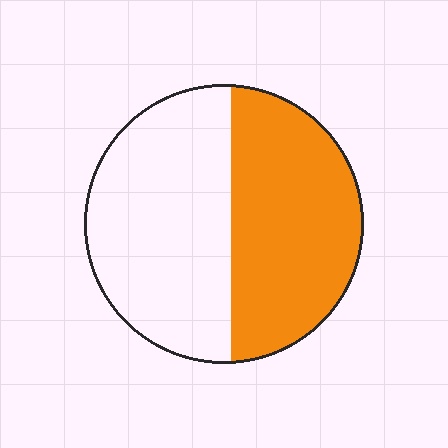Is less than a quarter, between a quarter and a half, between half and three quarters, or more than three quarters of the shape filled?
Between a quarter and a half.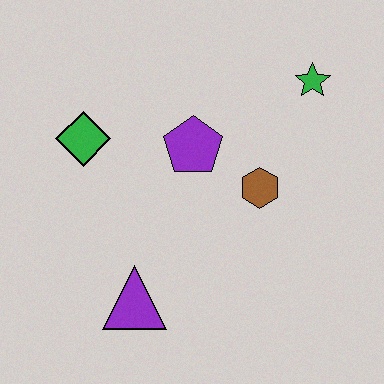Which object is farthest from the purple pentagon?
The purple triangle is farthest from the purple pentagon.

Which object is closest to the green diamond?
The purple pentagon is closest to the green diamond.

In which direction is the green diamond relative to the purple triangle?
The green diamond is above the purple triangle.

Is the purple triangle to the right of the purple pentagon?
No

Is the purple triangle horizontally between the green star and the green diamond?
Yes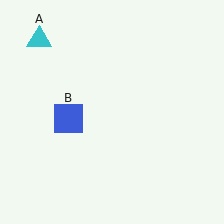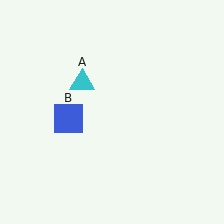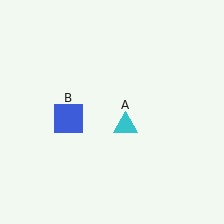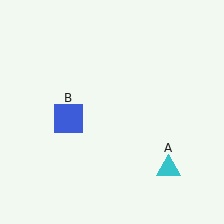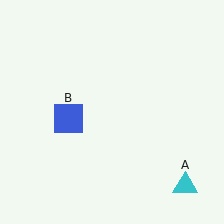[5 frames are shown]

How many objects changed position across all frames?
1 object changed position: cyan triangle (object A).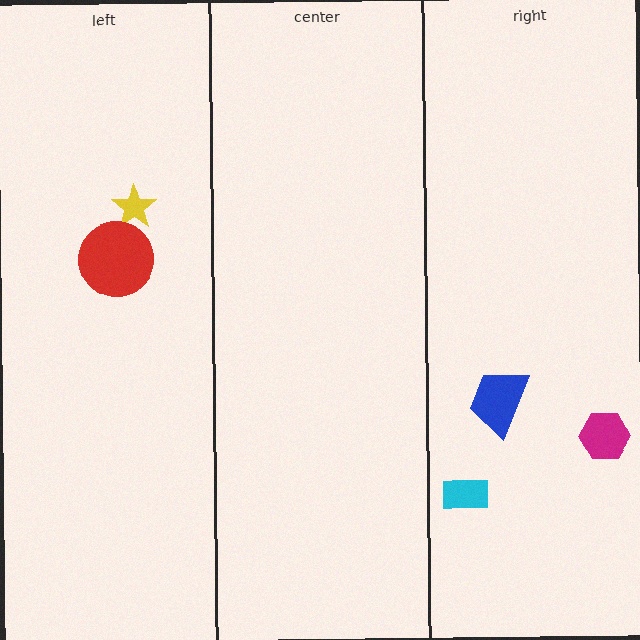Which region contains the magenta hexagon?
The right region.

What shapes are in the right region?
The cyan rectangle, the blue trapezoid, the magenta hexagon.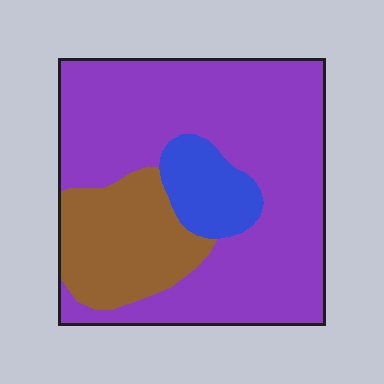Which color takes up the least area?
Blue, at roughly 10%.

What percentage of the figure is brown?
Brown covers about 20% of the figure.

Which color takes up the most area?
Purple, at roughly 70%.